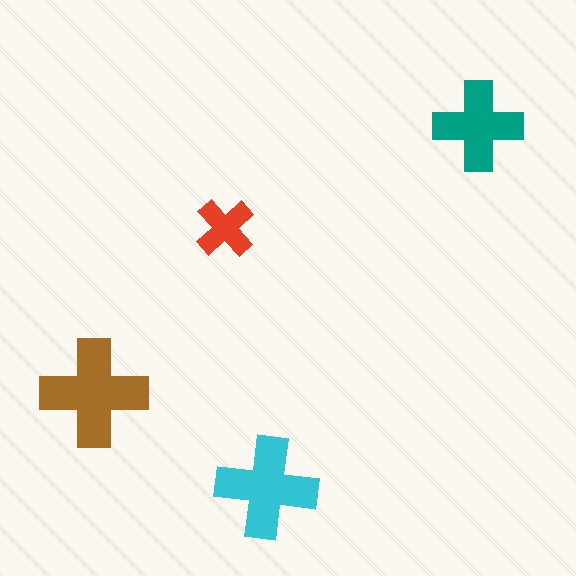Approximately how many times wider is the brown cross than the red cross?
About 2 times wider.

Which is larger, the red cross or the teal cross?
The teal one.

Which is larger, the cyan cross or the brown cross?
The brown one.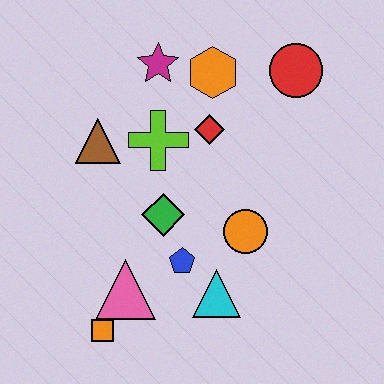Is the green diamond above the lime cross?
No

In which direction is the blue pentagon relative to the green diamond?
The blue pentagon is below the green diamond.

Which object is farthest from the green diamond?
The red circle is farthest from the green diamond.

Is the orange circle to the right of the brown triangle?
Yes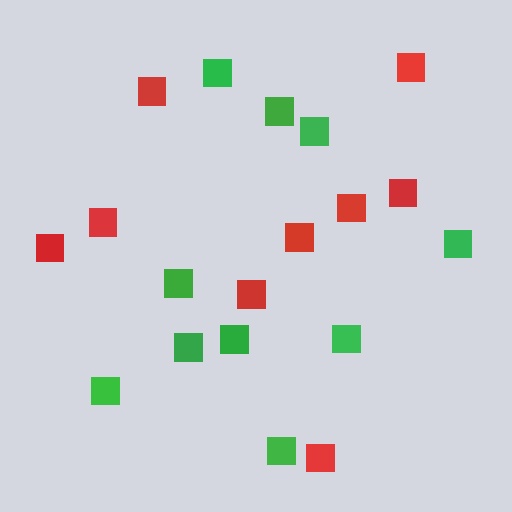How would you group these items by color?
There are 2 groups: one group of green squares (10) and one group of red squares (9).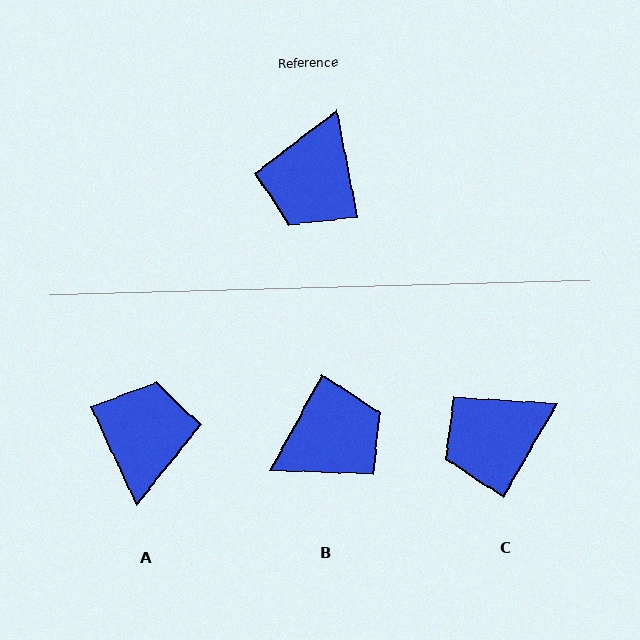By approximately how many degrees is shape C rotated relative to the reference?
Approximately 41 degrees clockwise.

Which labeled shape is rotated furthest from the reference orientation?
A, about 166 degrees away.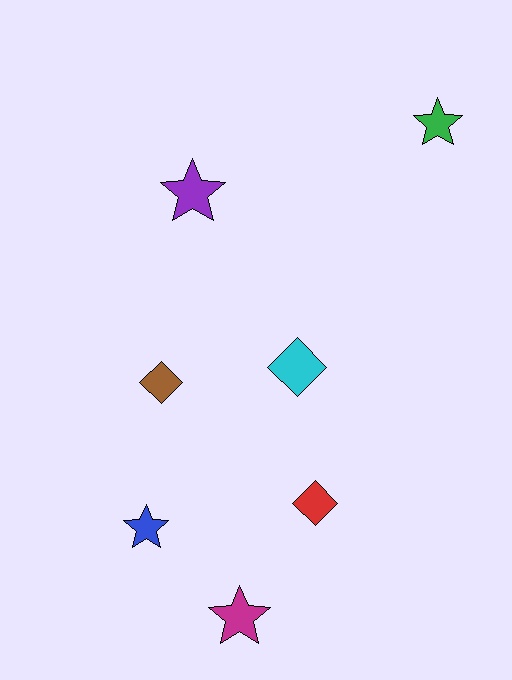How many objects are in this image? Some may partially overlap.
There are 7 objects.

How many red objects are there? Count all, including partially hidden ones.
There is 1 red object.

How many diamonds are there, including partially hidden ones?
There are 3 diamonds.